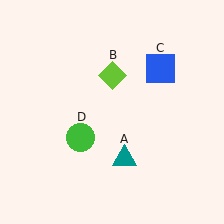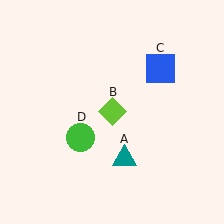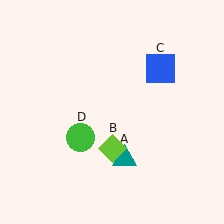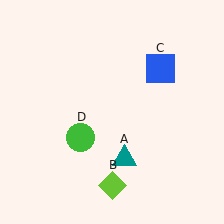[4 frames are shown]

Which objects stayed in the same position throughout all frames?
Teal triangle (object A) and blue square (object C) and green circle (object D) remained stationary.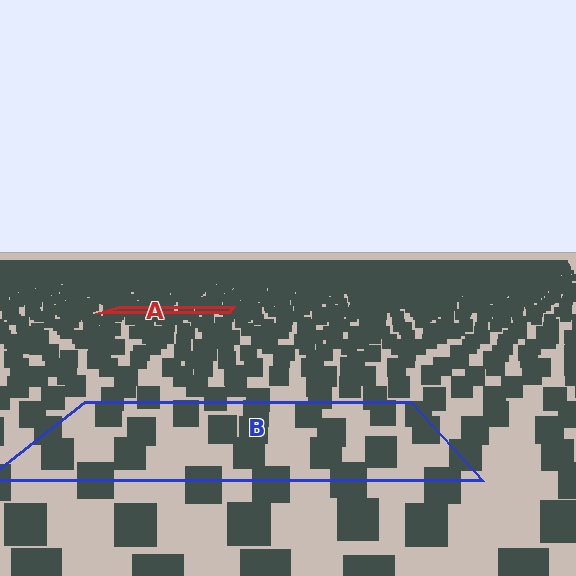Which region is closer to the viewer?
Region B is closer. The texture elements there are larger and more spread out.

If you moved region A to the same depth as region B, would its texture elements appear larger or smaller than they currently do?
They would appear larger. At a closer depth, the same texture elements are projected at a bigger on-screen size.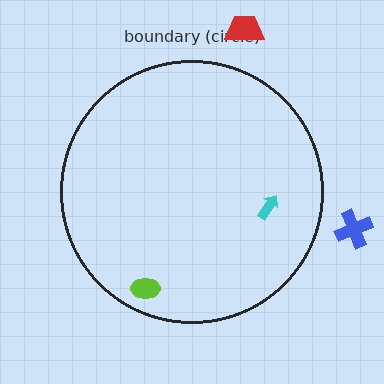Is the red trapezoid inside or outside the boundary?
Outside.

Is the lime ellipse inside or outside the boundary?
Inside.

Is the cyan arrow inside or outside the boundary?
Inside.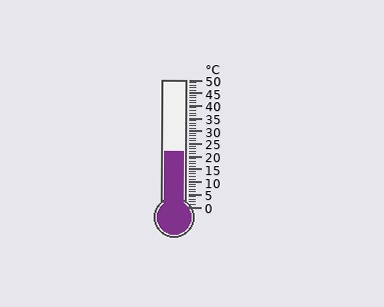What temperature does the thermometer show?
The thermometer shows approximately 22°C.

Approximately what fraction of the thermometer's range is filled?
The thermometer is filled to approximately 45% of its range.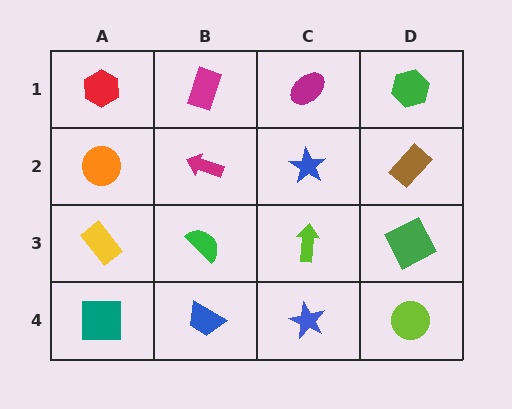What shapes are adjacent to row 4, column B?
A green semicircle (row 3, column B), a teal square (row 4, column A), a blue star (row 4, column C).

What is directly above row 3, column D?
A brown rectangle.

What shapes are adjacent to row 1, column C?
A blue star (row 2, column C), a magenta rectangle (row 1, column B), a green hexagon (row 1, column D).